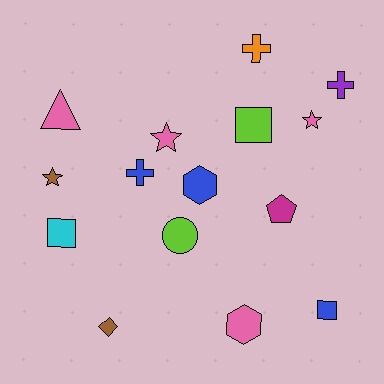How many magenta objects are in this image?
There is 1 magenta object.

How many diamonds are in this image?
There is 1 diamond.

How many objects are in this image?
There are 15 objects.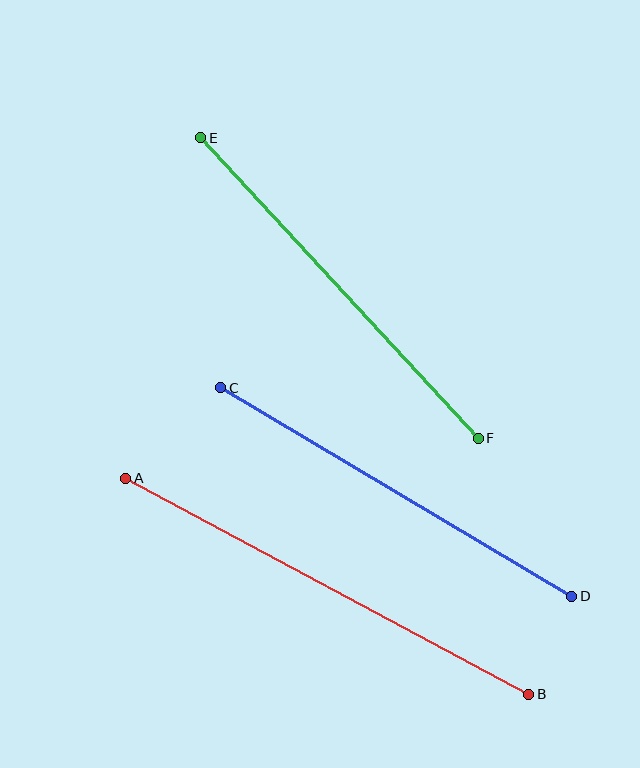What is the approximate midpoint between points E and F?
The midpoint is at approximately (339, 288) pixels.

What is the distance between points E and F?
The distance is approximately 409 pixels.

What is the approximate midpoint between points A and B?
The midpoint is at approximately (327, 586) pixels.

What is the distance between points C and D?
The distance is approximately 408 pixels.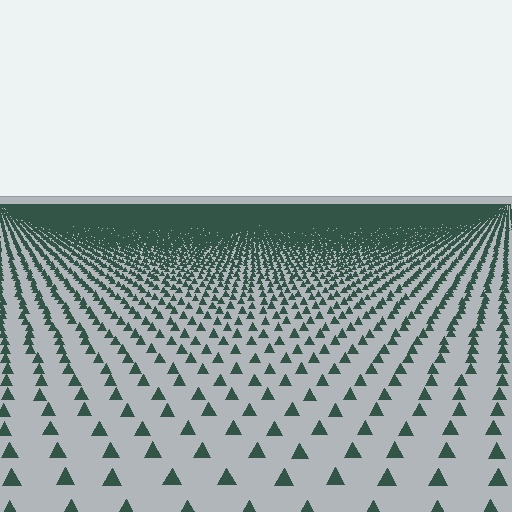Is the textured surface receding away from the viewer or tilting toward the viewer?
The surface is receding away from the viewer. Texture elements get smaller and denser toward the top.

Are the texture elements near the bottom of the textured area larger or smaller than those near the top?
Larger. Near the bottom, elements are closer to the viewer and appear at a bigger on-screen size.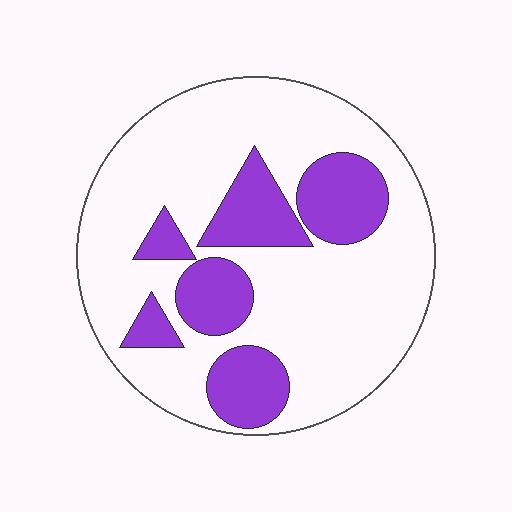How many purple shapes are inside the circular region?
6.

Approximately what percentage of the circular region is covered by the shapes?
Approximately 25%.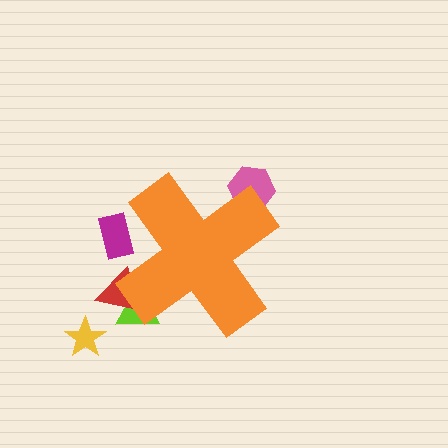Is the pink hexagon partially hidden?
Yes, the pink hexagon is partially hidden behind the orange cross.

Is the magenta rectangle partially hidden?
Yes, the magenta rectangle is partially hidden behind the orange cross.